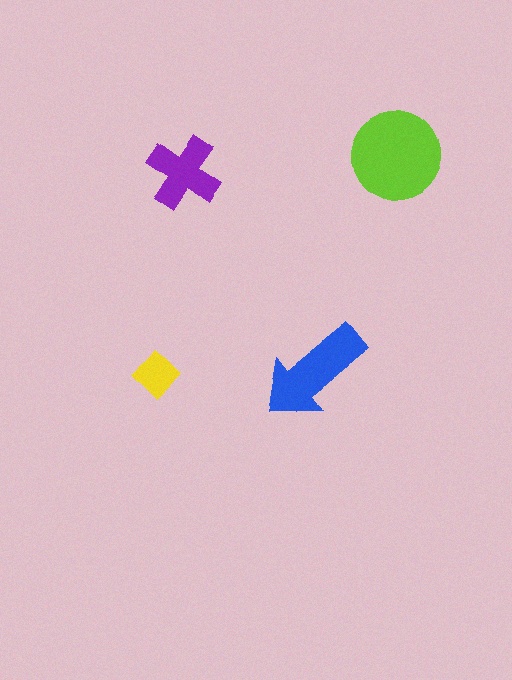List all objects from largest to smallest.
The lime circle, the blue arrow, the purple cross, the yellow diamond.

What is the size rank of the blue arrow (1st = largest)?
2nd.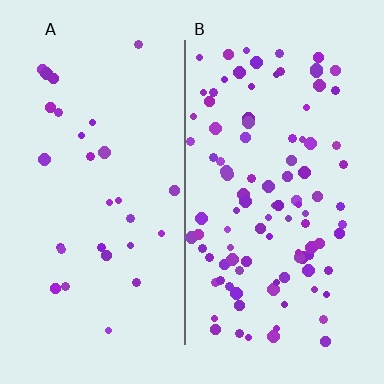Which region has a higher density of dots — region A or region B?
B (the right).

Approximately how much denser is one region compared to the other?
Approximately 3.5× — region B over region A.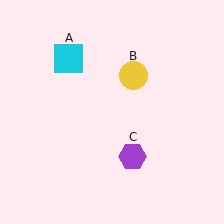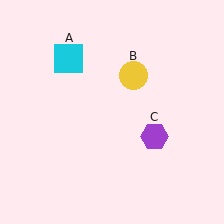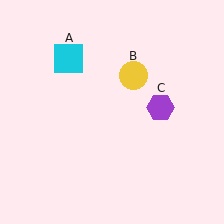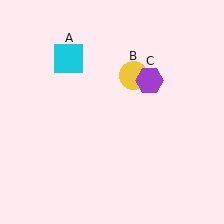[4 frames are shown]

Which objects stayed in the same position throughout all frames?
Cyan square (object A) and yellow circle (object B) remained stationary.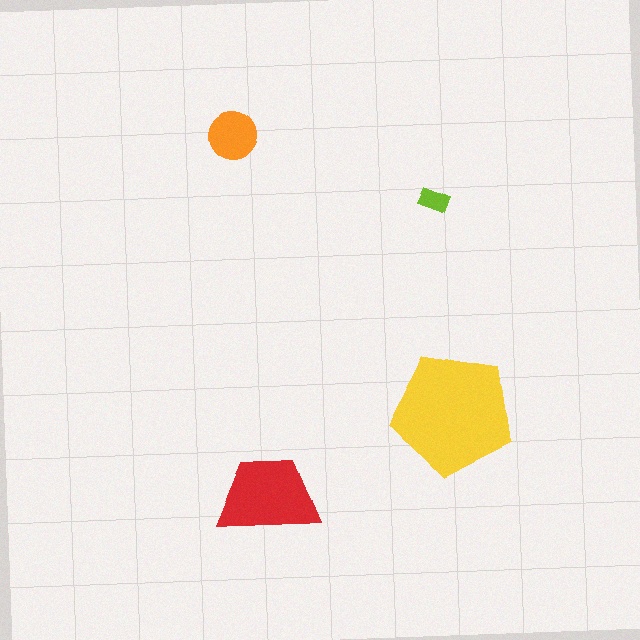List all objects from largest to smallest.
The yellow pentagon, the red trapezoid, the orange circle, the lime rectangle.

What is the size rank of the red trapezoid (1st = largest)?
2nd.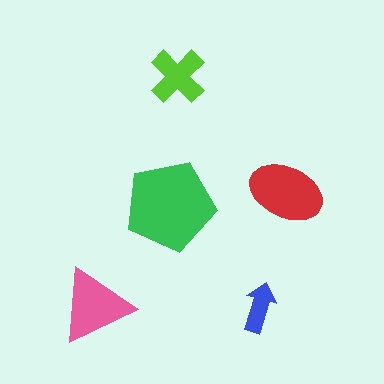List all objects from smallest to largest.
The blue arrow, the lime cross, the pink triangle, the red ellipse, the green pentagon.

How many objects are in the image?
There are 5 objects in the image.